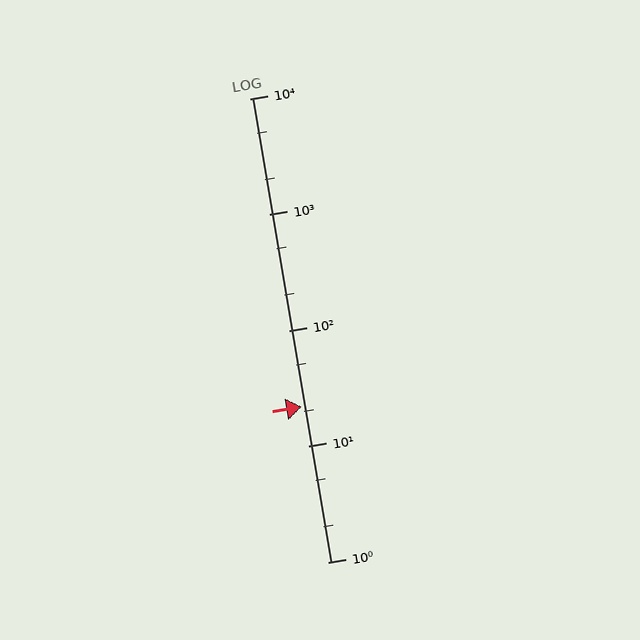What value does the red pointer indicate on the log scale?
The pointer indicates approximately 22.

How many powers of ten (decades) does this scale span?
The scale spans 4 decades, from 1 to 10000.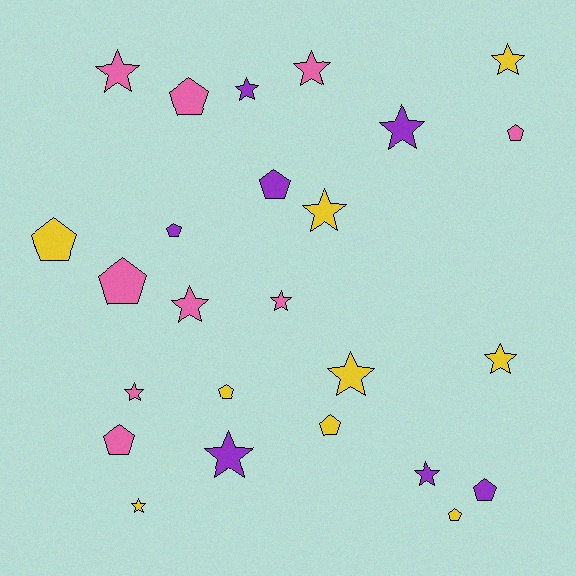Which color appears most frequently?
Pink, with 9 objects.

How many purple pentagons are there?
There are 3 purple pentagons.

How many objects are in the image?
There are 25 objects.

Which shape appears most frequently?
Star, with 14 objects.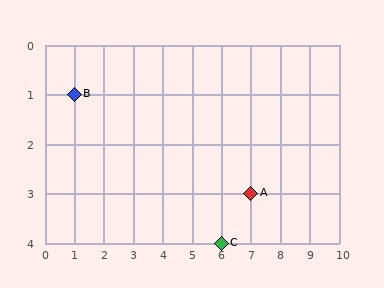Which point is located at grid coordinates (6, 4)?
Point C is at (6, 4).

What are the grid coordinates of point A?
Point A is at grid coordinates (7, 3).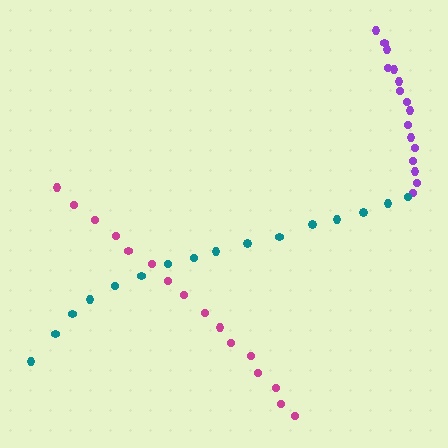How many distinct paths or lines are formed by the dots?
There are 3 distinct paths.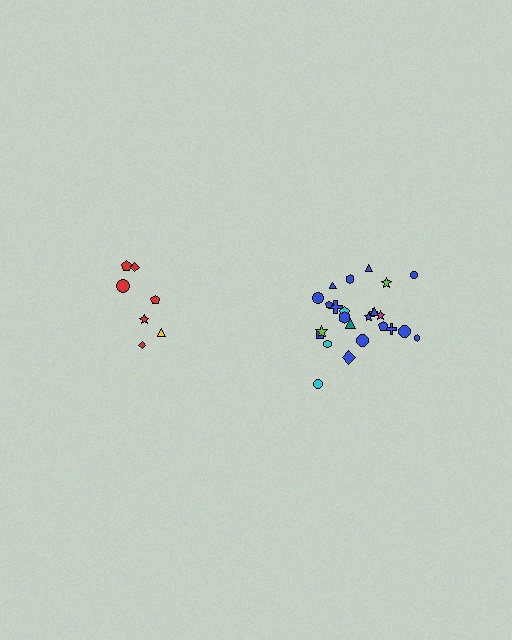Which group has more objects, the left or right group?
The right group.